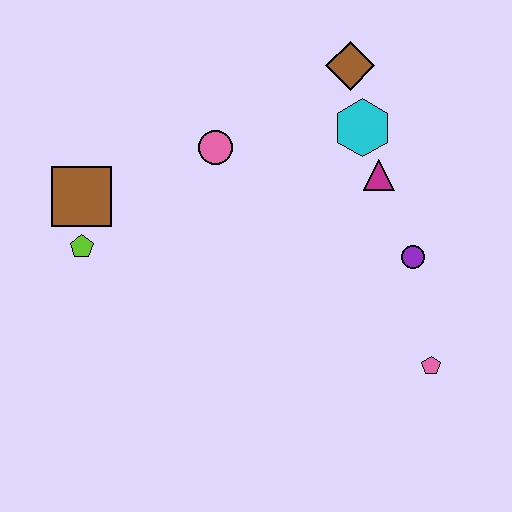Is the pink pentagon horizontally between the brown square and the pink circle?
No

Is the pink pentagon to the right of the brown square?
Yes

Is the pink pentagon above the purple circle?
No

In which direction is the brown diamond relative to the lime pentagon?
The brown diamond is to the right of the lime pentagon.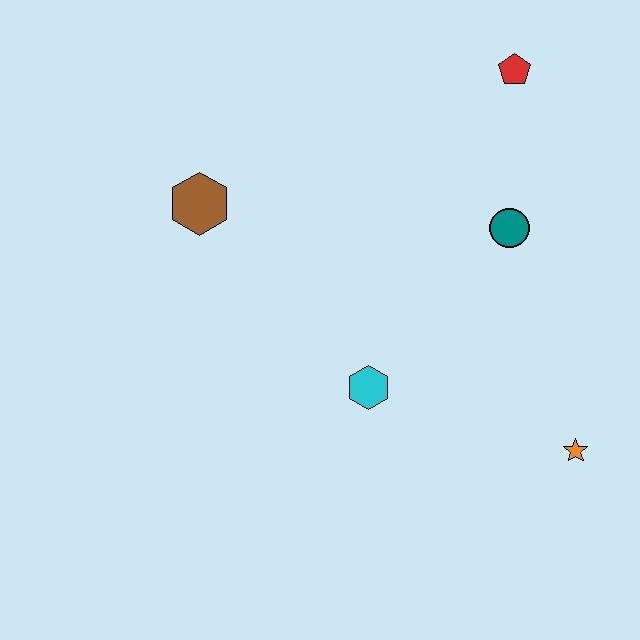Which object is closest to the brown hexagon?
The cyan hexagon is closest to the brown hexagon.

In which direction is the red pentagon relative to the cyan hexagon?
The red pentagon is above the cyan hexagon.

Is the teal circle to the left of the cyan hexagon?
No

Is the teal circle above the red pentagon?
No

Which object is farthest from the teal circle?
The brown hexagon is farthest from the teal circle.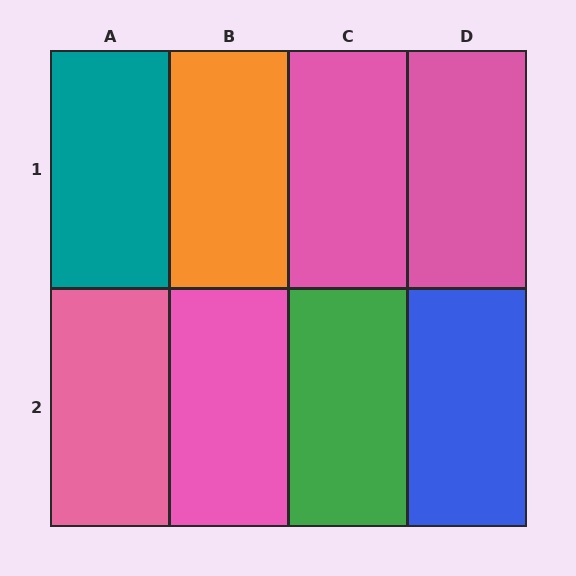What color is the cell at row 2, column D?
Blue.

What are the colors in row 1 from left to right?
Teal, orange, pink, pink.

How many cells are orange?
1 cell is orange.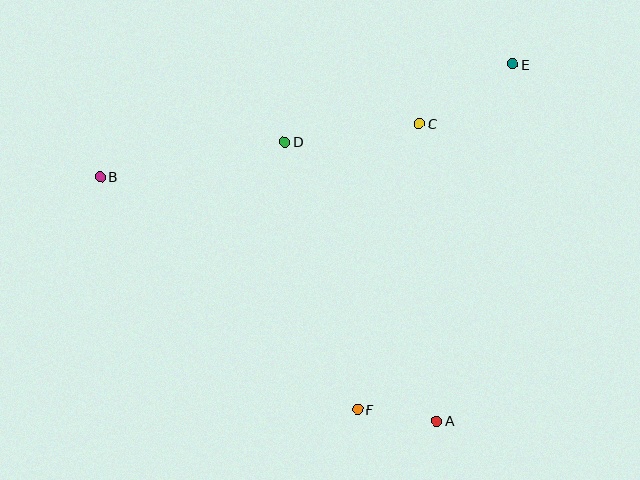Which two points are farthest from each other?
Points B and E are farthest from each other.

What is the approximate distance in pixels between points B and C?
The distance between B and C is approximately 323 pixels.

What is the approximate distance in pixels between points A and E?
The distance between A and E is approximately 365 pixels.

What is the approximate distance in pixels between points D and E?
The distance between D and E is approximately 241 pixels.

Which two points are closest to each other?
Points A and F are closest to each other.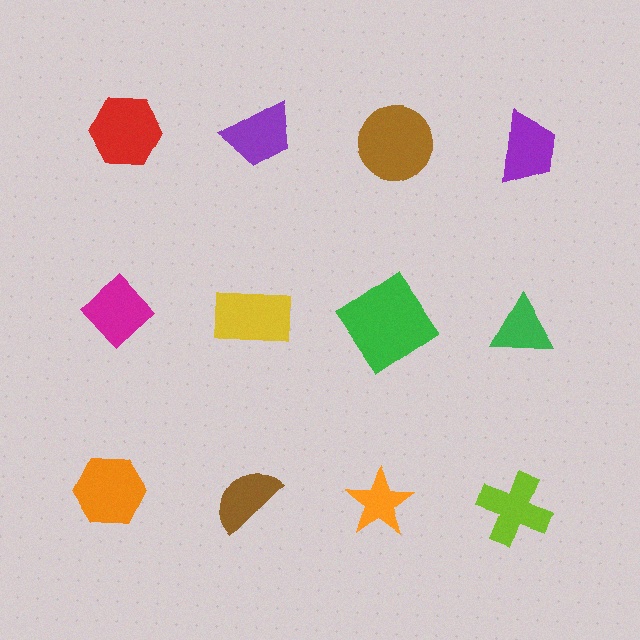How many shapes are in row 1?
4 shapes.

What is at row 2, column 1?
A magenta diamond.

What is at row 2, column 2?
A yellow rectangle.